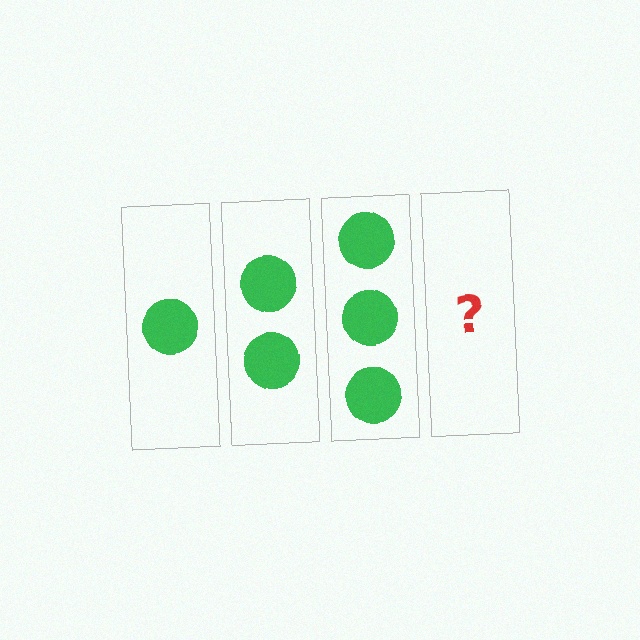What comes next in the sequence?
The next element should be 4 circles.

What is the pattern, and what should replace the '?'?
The pattern is that each step adds one more circle. The '?' should be 4 circles.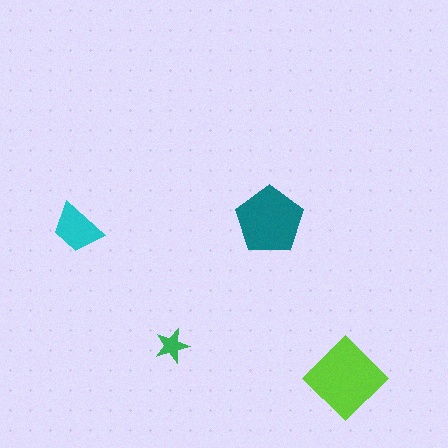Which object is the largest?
The lime diamond.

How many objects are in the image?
There are 4 objects in the image.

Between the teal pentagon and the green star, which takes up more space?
The teal pentagon.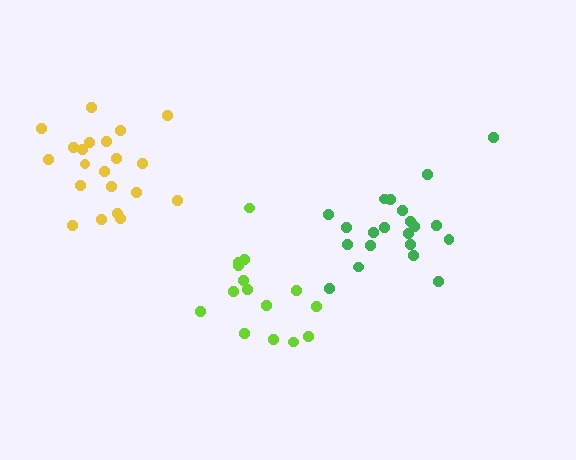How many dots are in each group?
Group 1: 21 dots, Group 2: 21 dots, Group 3: 15 dots (57 total).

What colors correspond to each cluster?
The clusters are colored: green, yellow, lime.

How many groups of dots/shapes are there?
There are 3 groups.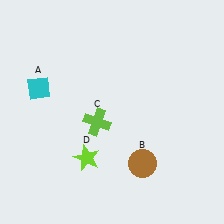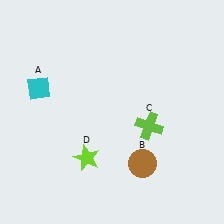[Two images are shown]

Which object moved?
The lime cross (C) moved right.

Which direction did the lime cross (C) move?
The lime cross (C) moved right.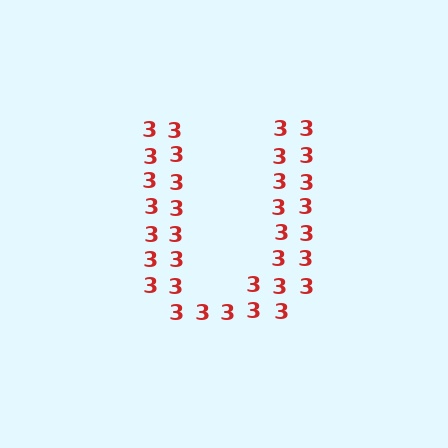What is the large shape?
The large shape is the letter U.